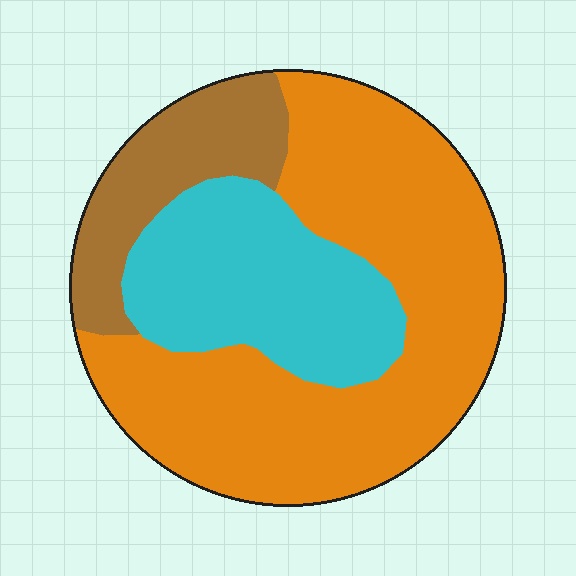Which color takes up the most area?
Orange, at roughly 55%.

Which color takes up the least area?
Brown, at roughly 15%.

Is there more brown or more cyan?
Cyan.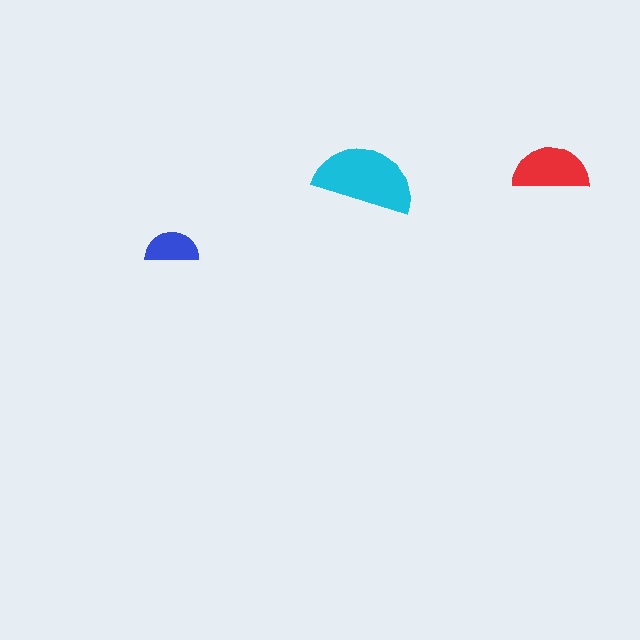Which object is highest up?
The red semicircle is topmost.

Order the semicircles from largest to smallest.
the cyan one, the red one, the blue one.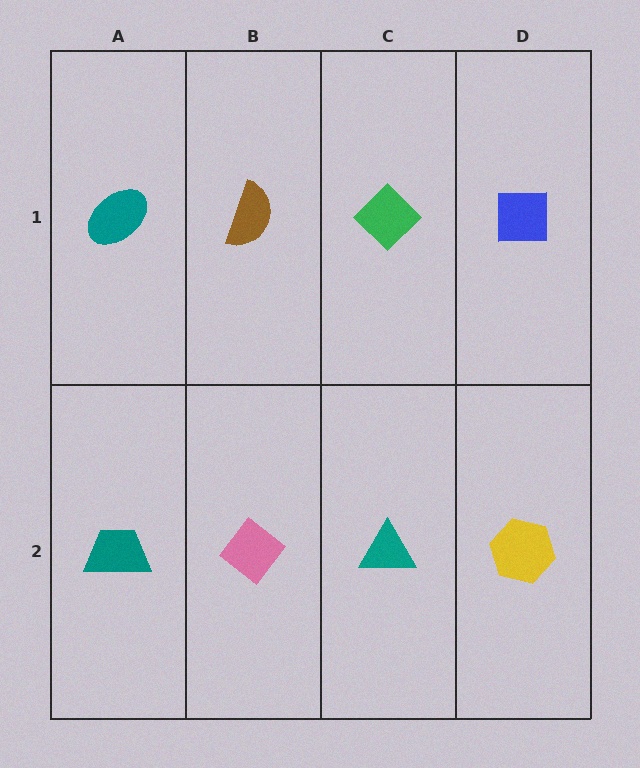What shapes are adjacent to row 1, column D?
A yellow hexagon (row 2, column D), a green diamond (row 1, column C).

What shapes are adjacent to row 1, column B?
A pink diamond (row 2, column B), a teal ellipse (row 1, column A), a green diamond (row 1, column C).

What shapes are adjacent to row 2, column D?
A blue square (row 1, column D), a teal triangle (row 2, column C).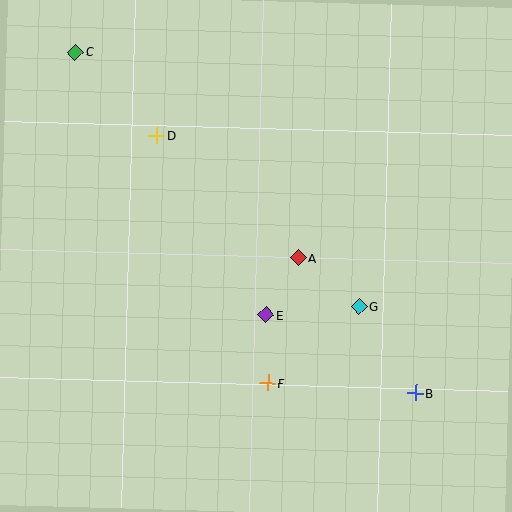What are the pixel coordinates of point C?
Point C is at (75, 52).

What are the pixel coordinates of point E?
Point E is at (266, 315).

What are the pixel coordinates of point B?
Point B is at (416, 393).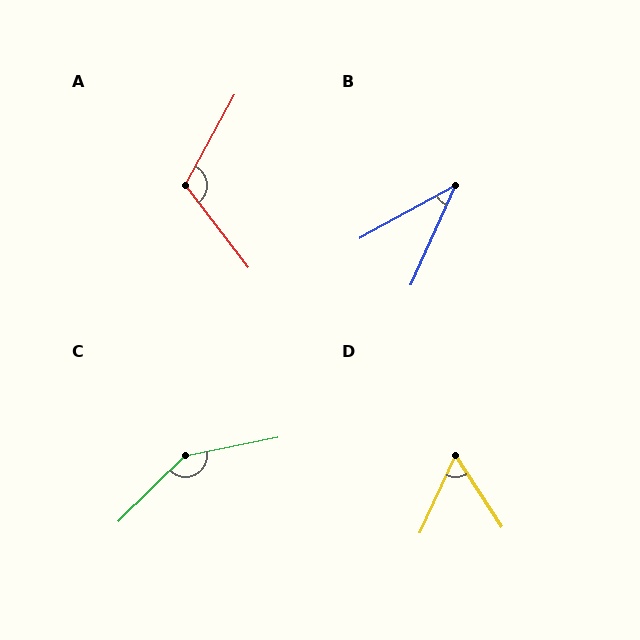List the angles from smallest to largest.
B (37°), D (57°), A (114°), C (147°).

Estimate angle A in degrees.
Approximately 114 degrees.